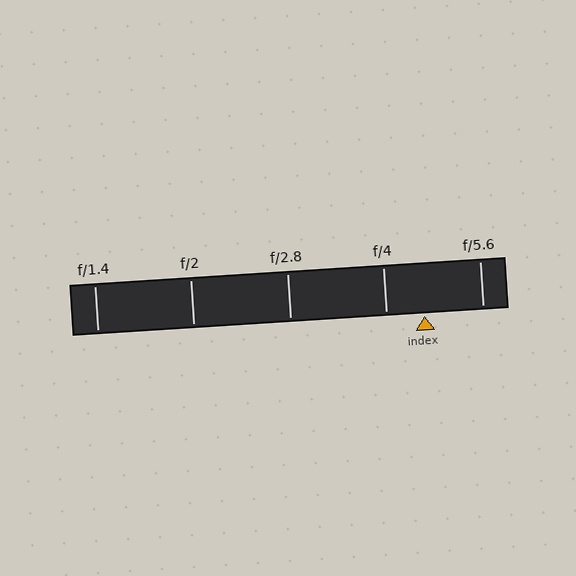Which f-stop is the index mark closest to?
The index mark is closest to f/4.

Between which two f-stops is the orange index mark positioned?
The index mark is between f/4 and f/5.6.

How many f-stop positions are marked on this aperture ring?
There are 5 f-stop positions marked.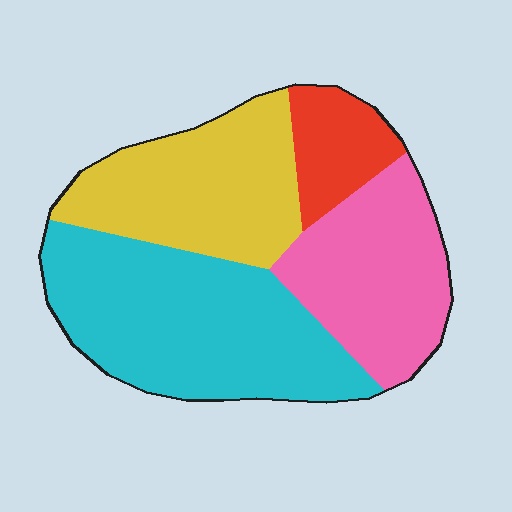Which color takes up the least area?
Red, at roughly 10%.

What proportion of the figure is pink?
Pink covers roughly 25% of the figure.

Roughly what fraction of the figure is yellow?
Yellow covers roughly 25% of the figure.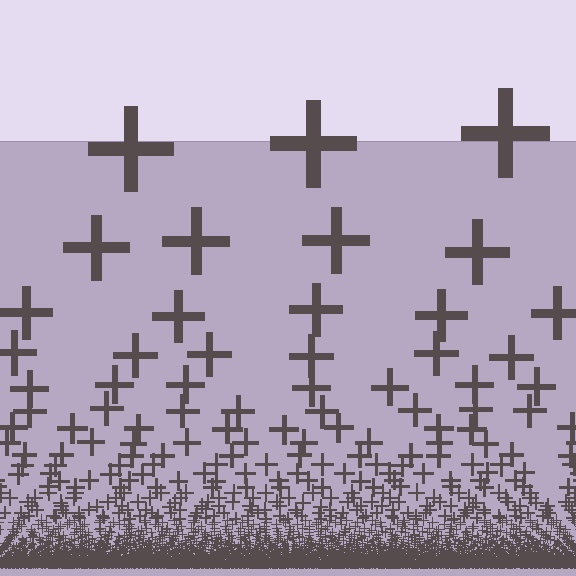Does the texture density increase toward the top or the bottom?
Density increases toward the bottom.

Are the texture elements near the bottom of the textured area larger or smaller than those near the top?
Smaller. The gradient is inverted — elements near the bottom are smaller and denser.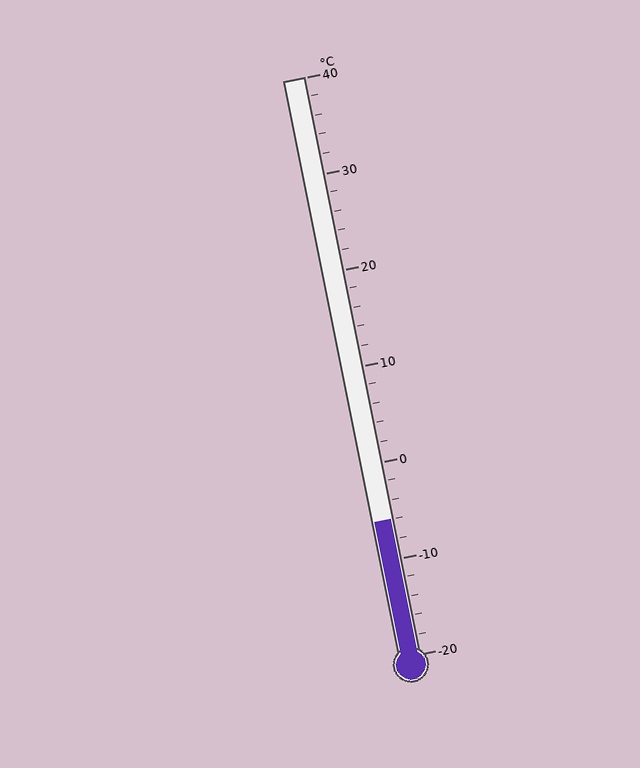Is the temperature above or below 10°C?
The temperature is below 10°C.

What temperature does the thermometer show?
The thermometer shows approximately -6°C.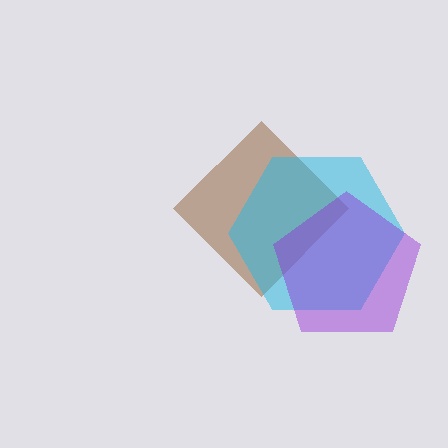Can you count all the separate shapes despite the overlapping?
Yes, there are 3 separate shapes.